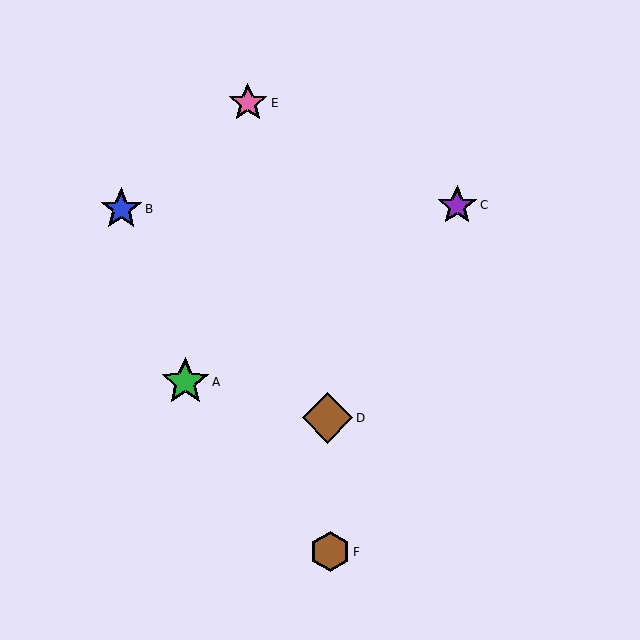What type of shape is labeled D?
Shape D is a brown diamond.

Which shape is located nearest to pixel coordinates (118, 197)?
The blue star (labeled B) at (121, 209) is nearest to that location.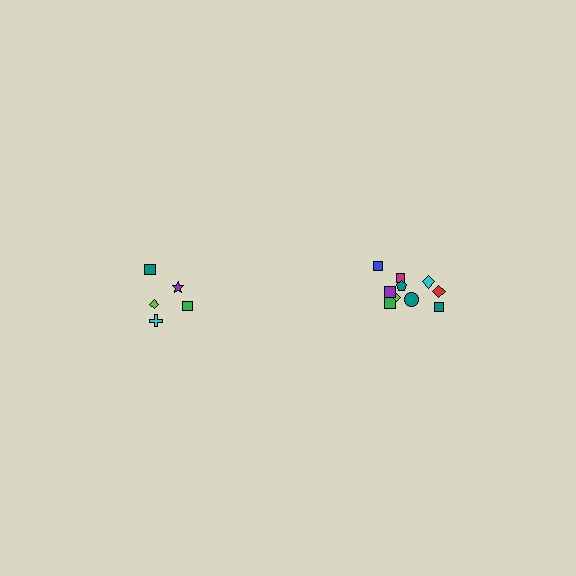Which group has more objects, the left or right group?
The right group.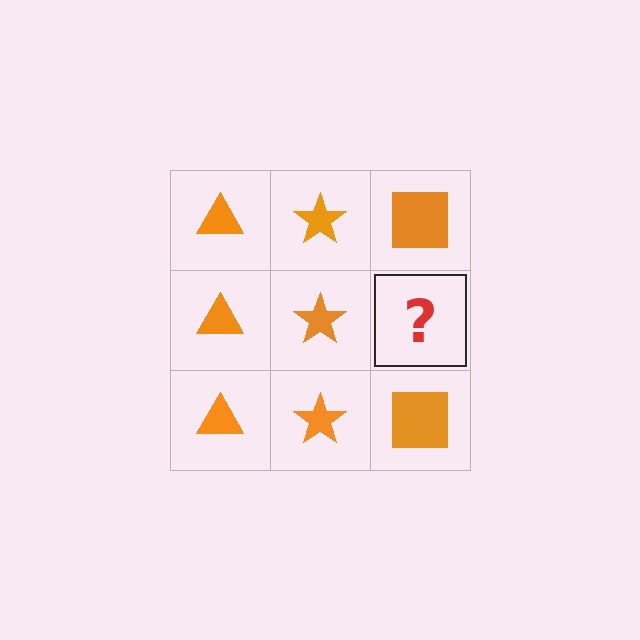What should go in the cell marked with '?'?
The missing cell should contain an orange square.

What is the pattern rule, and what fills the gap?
The rule is that each column has a consistent shape. The gap should be filled with an orange square.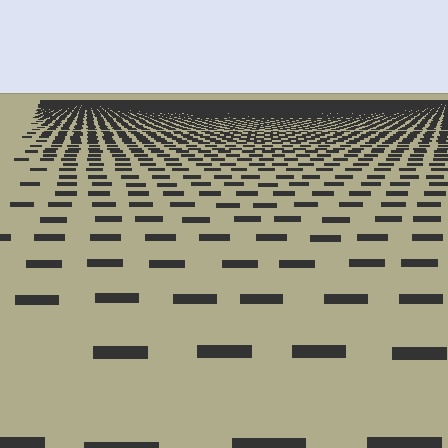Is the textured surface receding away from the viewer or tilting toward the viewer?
The surface is receding away from the viewer. Texture elements get smaller and denser toward the top.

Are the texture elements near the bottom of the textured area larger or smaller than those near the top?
Larger. Near the bottom, elements are closer to the viewer and appear at a bigger on-screen size.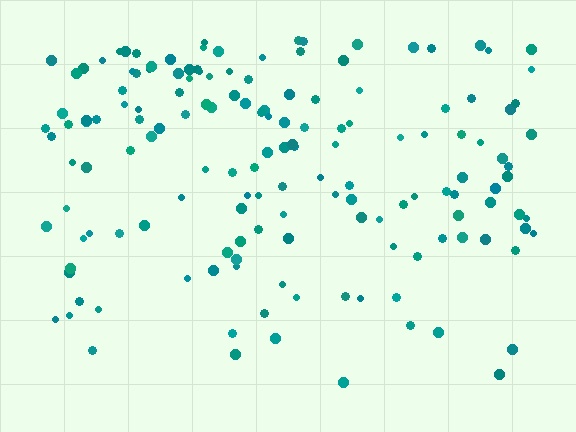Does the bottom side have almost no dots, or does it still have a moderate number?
Still a moderate number, just noticeably fewer than the top.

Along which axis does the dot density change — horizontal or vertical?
Vertical.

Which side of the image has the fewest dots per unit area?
The bottom.